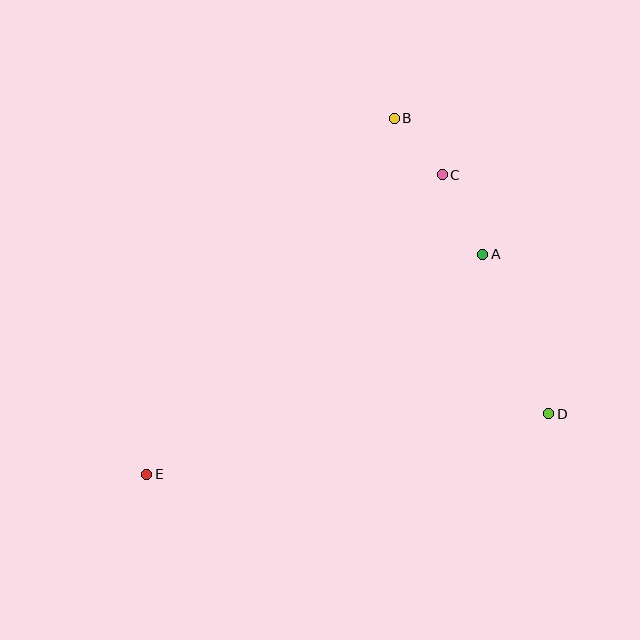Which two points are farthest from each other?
Points B and E are farthest from each other.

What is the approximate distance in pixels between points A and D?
The distance between A and D is approximately 173 pixels.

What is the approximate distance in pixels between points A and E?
The distance between A and E is approximately 402 pixels.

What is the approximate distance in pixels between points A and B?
The distance between A and B is approximately 163 pixels.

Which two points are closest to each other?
Points B and C are closest to each other.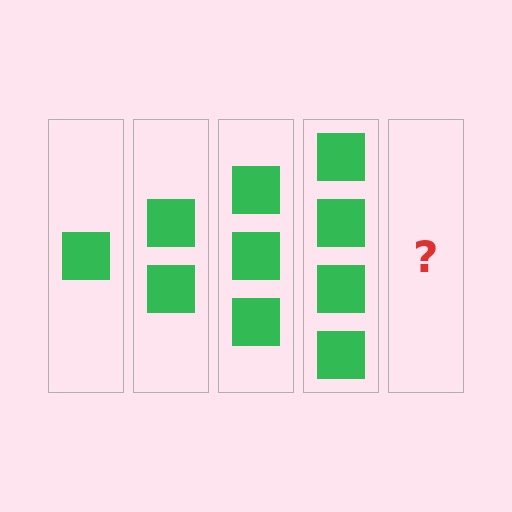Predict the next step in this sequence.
The next step is 5 squares.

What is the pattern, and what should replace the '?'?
The pattern is that each step adds one more square. The '?' should be 5 squares.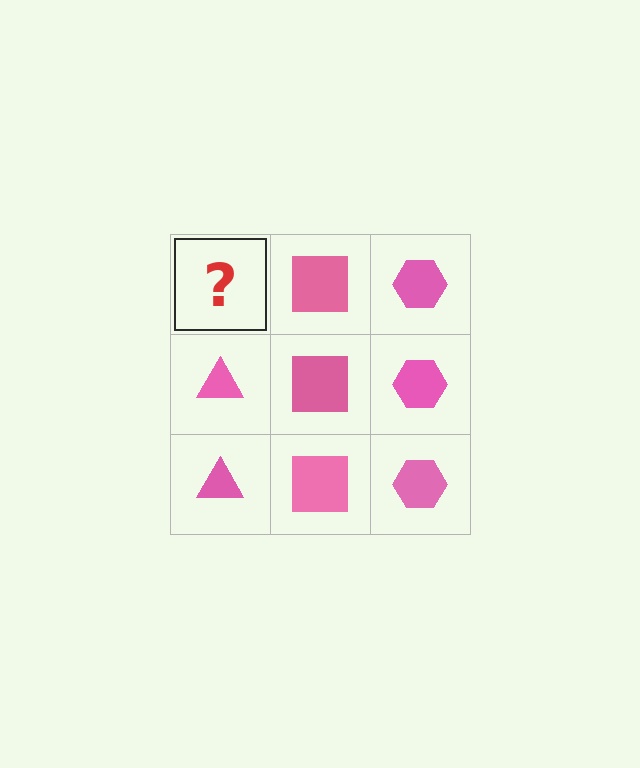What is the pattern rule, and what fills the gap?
The rule is that each column has a consistent shape. The gap should be filled with a pink triangle.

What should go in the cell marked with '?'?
The missing cell should contain a pink triangle.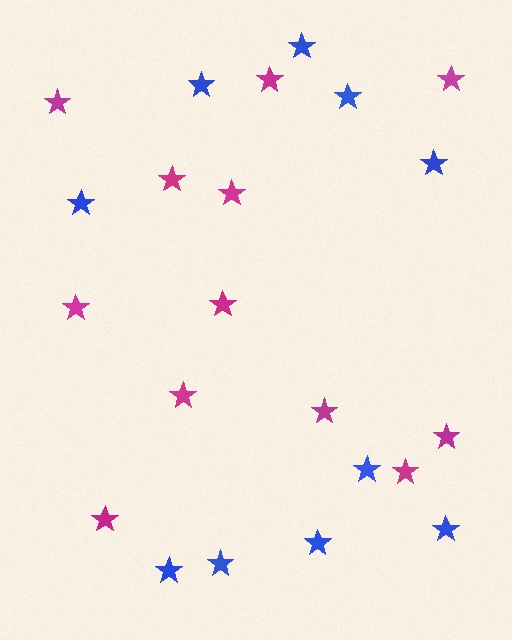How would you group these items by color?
There are 2 groups: one group of magenta stars (12) and one group of blue stars (10).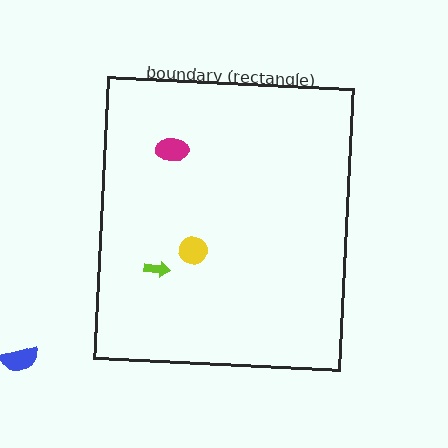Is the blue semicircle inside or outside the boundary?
Outside.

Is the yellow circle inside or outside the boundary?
Inside.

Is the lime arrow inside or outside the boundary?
Inside.